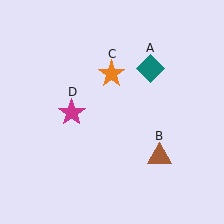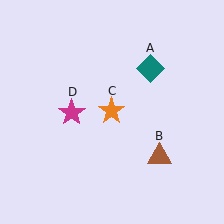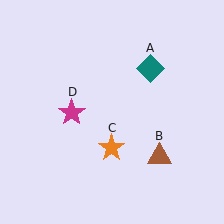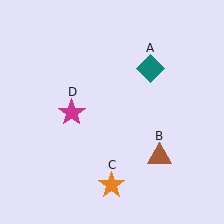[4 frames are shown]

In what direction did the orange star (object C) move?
The orange star (object C) moved down.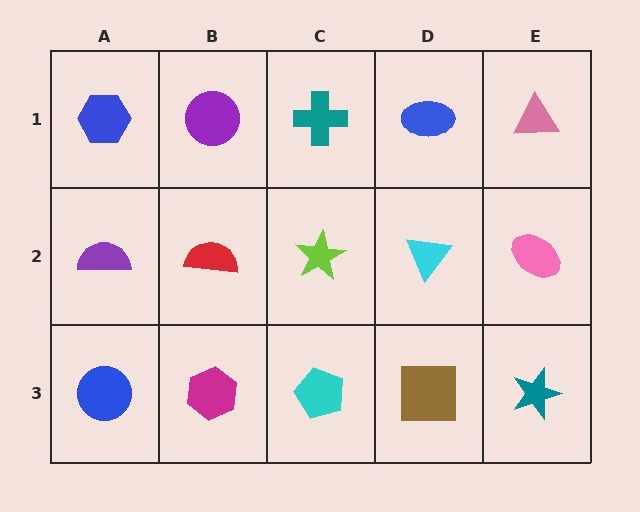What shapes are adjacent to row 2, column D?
A blue ellipse (row 1, column D), a brown square (row 3, column D), a lime star (row 2, column C), a pink ellipse (row 2, column E).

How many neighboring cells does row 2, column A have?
3.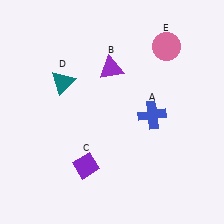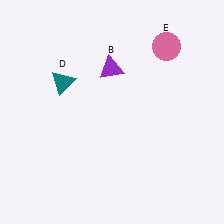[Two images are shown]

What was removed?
The purple diamond (C), the blue cross (A) were removed in Image 2.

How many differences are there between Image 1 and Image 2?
There are 2 differences between the two images.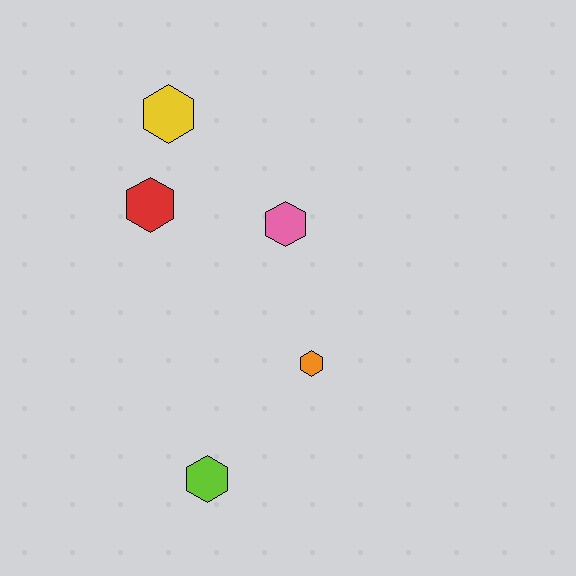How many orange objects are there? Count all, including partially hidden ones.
There is 1 orange object.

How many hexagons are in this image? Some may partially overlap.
There are 5 hexagons.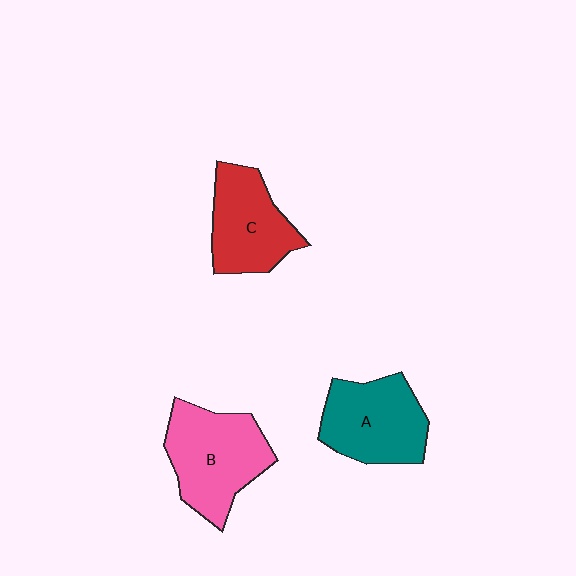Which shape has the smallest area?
Shape C (red).